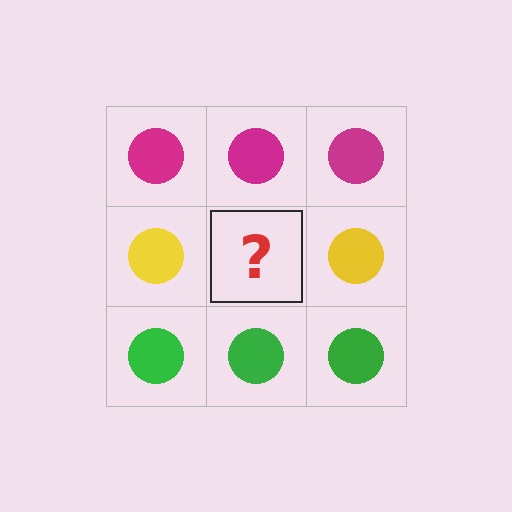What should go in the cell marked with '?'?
The missing cell should contain a yellow circle.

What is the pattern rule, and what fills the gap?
The rule is that each row has a consistent color. The gap should be filled with a yellow circle.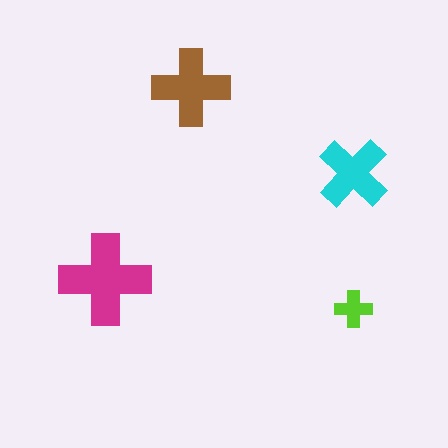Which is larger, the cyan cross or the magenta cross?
The magenta one.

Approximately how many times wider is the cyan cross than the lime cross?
About 2 times wider.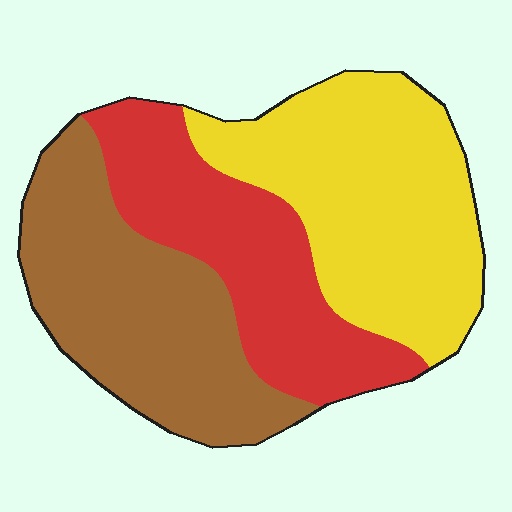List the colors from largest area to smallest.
From largest to smallest: yellow, brown, red.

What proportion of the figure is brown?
Brown takes up about one third (1/3) of the figure.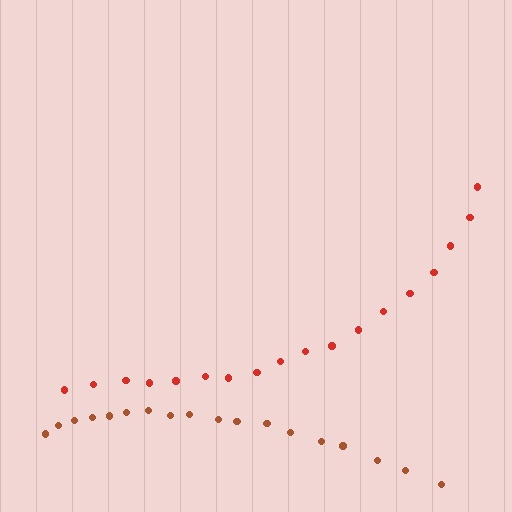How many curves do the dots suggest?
There are 2 distinct paths.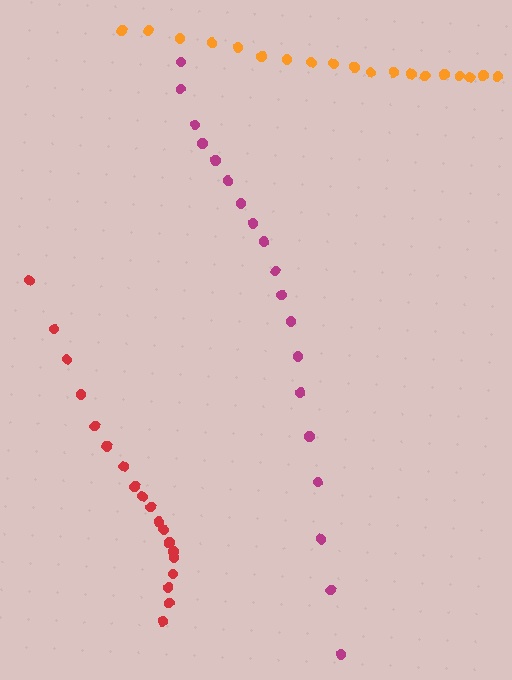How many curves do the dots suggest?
There are 3 distinct paths.